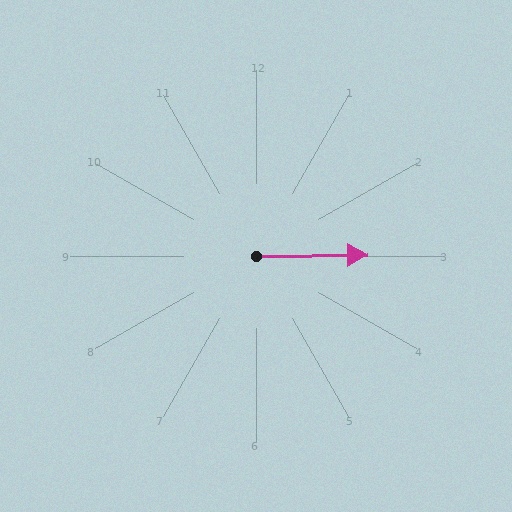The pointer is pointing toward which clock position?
Roughly 3 o'clock.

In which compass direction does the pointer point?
East.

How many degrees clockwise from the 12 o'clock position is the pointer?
Approximately 89 degrees.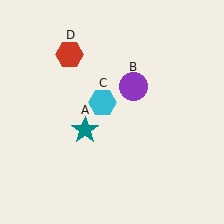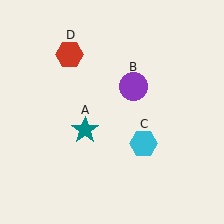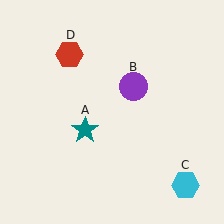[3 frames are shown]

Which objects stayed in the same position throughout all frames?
Teal star (object A) and purple circle (object B) and red hexagon (object D) remained stationary.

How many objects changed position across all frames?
1 object changed position: cyan hexagon (object C).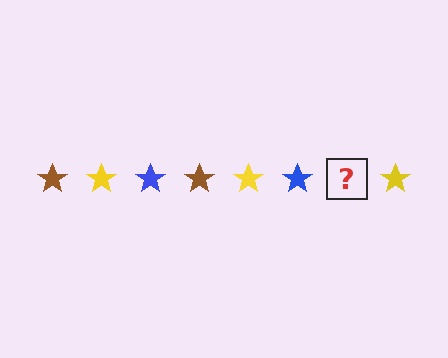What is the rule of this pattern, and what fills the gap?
The rule is that the pattern cycles through brown, yellow, blue stars. The gap should be filled with a brown star.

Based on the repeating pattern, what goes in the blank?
The blank should be a brown star.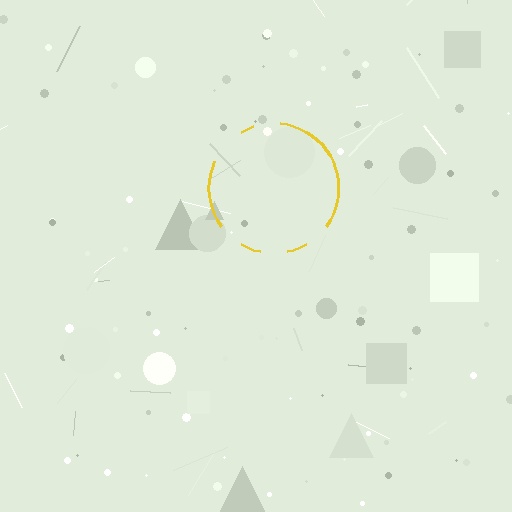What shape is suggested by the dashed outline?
The dashed outline suggests a circle.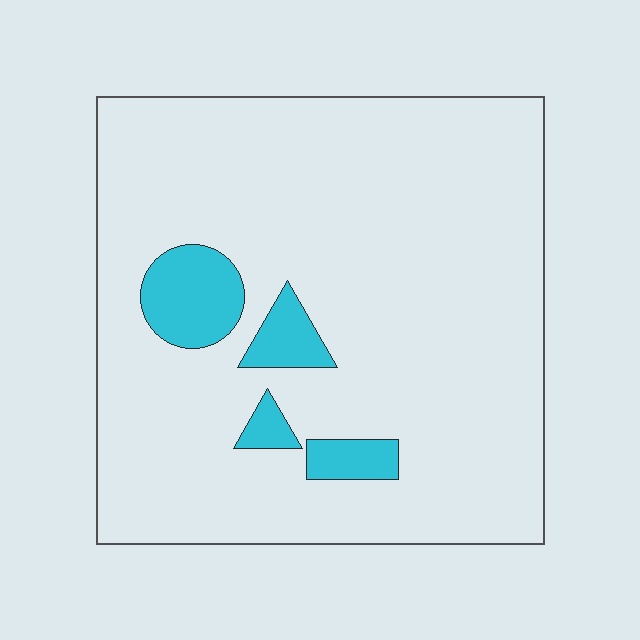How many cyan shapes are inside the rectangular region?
4.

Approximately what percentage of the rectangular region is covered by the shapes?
Approximately 10%.